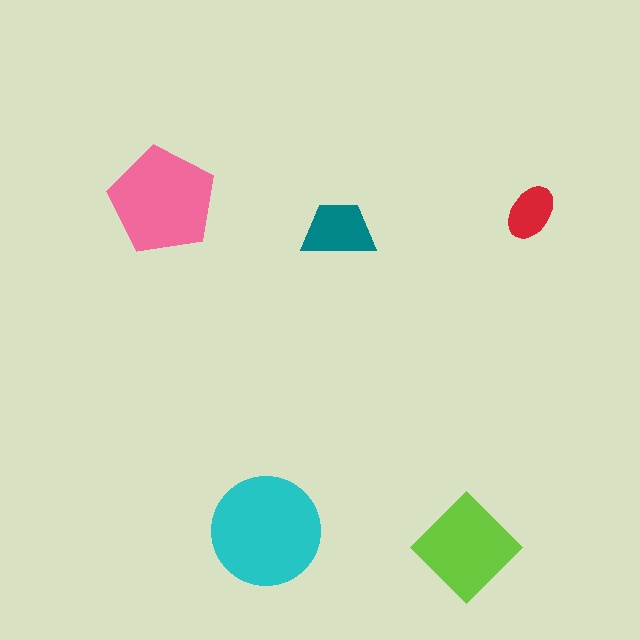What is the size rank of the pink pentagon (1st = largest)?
2nd.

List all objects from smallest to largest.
The red ellipse, the teal trapezoid, the lime diamond, the pink pentagon, the cyan circle.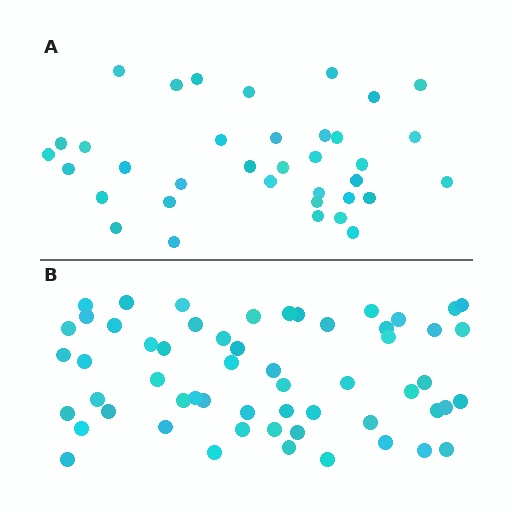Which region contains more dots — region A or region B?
Region B (the bottom region) has more dots.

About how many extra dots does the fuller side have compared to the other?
Region B has approximately 20 more dots than region A.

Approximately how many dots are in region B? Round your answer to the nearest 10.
About 60 dots. (The exact count is 57, which rounds to 60.)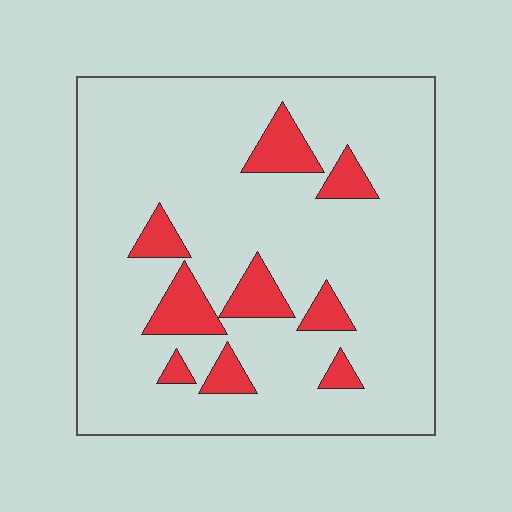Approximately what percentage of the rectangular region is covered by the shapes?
Approximately 15%.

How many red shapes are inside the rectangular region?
9.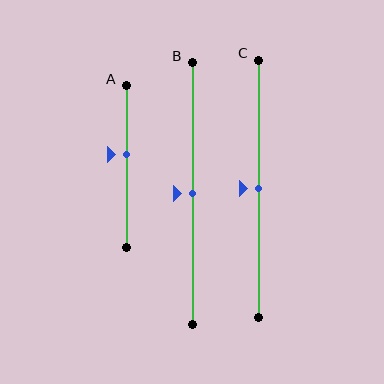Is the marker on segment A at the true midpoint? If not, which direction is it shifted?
No, the marker on segment A is shifted upward by about 8% of the segment length.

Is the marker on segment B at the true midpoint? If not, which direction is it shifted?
Yes, the marker on segment B is at the true midpoint.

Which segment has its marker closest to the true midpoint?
Segment B has its marker closest to the true midpoint.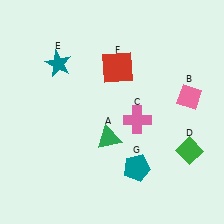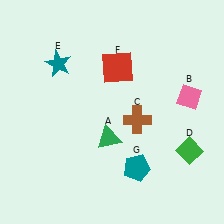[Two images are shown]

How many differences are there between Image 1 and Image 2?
There is 1 difference between the two images.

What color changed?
The cross (C) changed from pink in Image 1 to brown in Image 2.